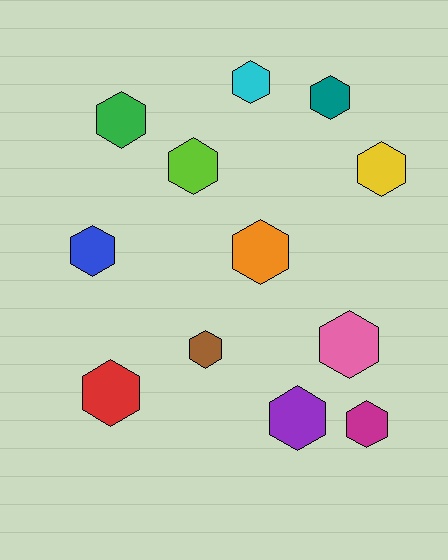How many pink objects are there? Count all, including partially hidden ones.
There is 1 pink object.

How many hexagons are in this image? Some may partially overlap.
There are 12 hexagons.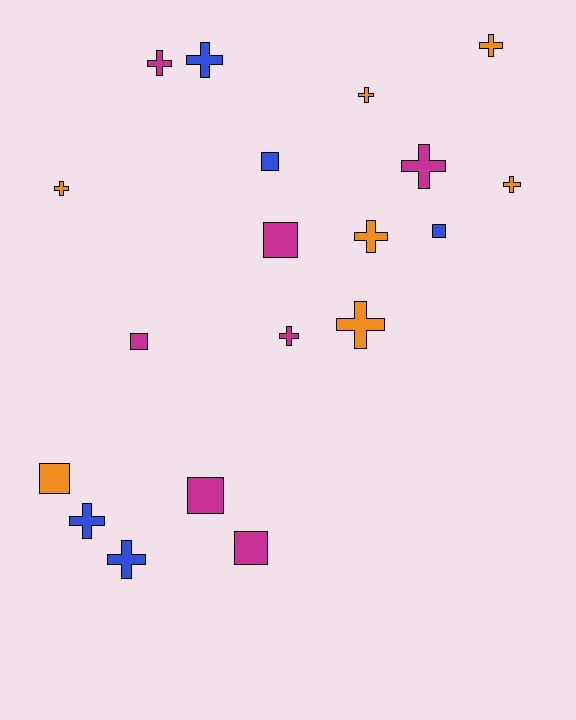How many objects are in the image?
There are 19 objects.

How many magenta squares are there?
There are 4 magenta squares.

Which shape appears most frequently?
Cross, with 12 objects.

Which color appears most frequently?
Orange, with 7 objects.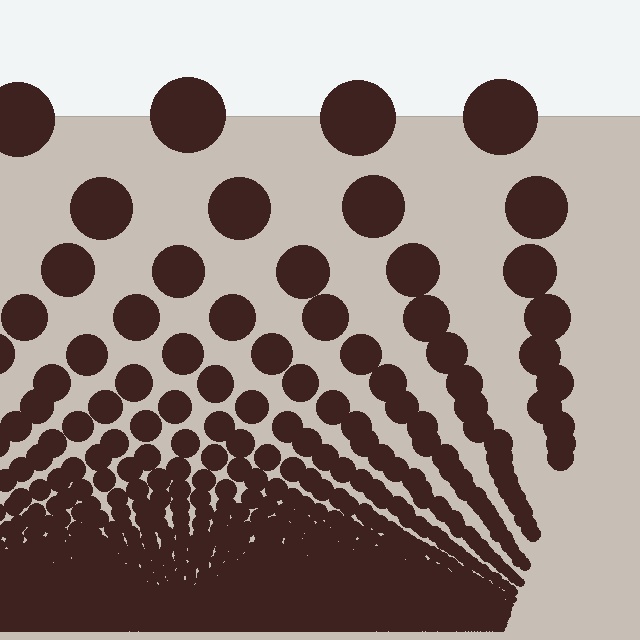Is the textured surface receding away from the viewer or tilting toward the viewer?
The surface appears to tilt toward the viewer. Texture elements get larger and sparser toward the top.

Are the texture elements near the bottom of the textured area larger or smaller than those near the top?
Smaller. The gradient is inverted — elements near the bottom are smaller and denser.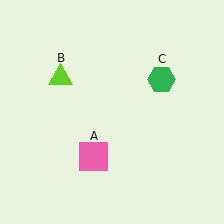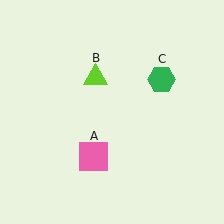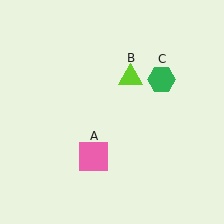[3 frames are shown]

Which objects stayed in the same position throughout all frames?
Pink square (object A) and green hexagon (object C) remained stationary.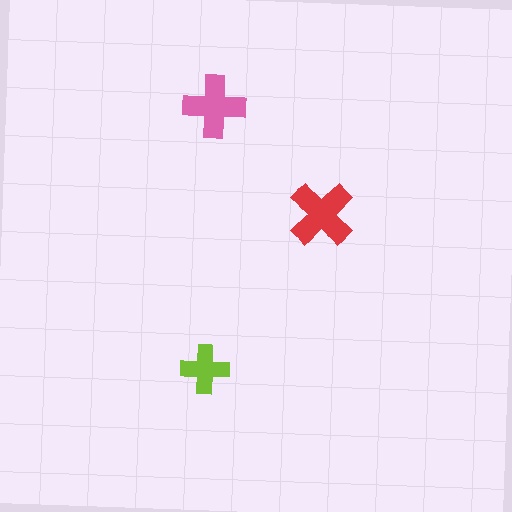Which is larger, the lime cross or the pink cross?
The pink one.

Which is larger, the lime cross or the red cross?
The red one.